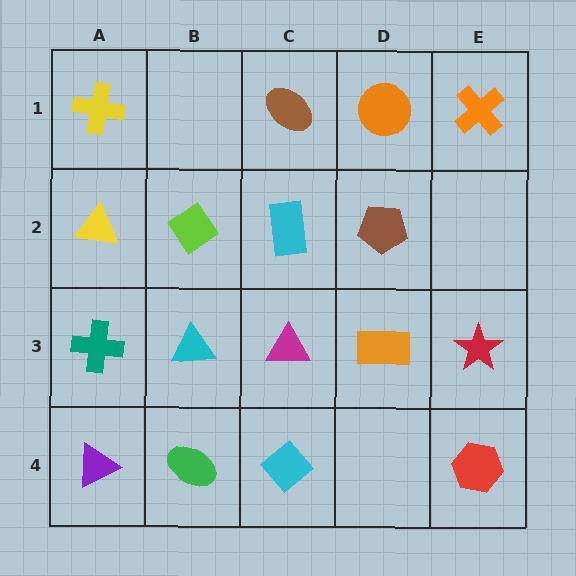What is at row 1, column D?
An orange circle.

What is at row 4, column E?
A red hexagon.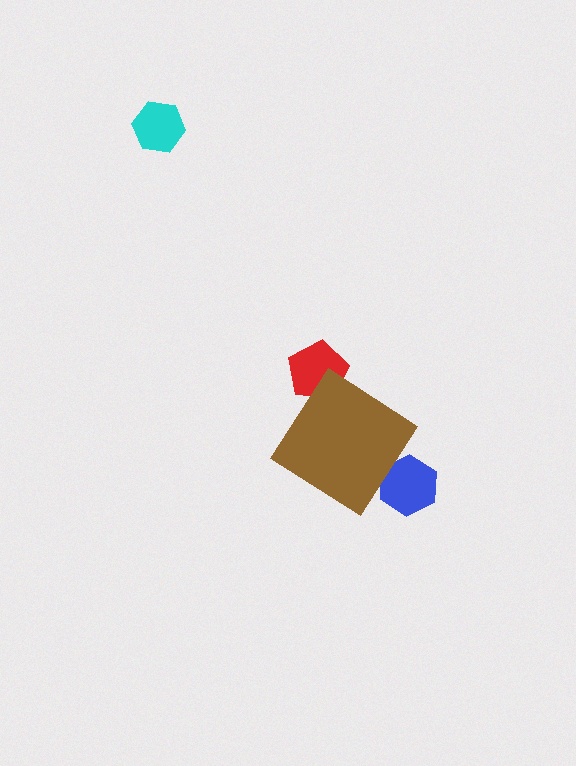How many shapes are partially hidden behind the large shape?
2 shapes are partially hidden.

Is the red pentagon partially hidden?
Yes, the red pentagon is partially hidden behind the brown diamond.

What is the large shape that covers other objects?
A brown diamond.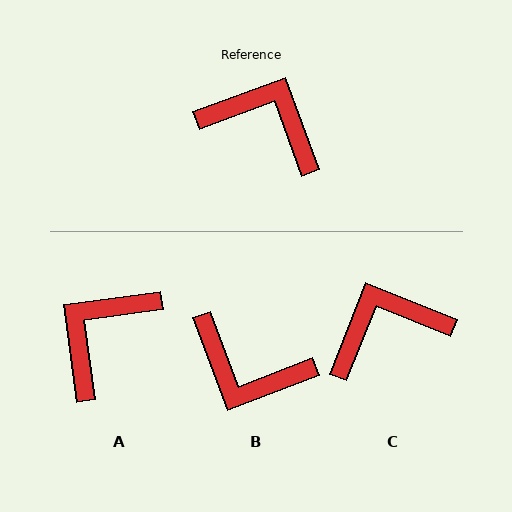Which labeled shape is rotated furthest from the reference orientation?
B, about 180 degrees away.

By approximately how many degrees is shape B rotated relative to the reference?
Approximately 180 degrees clockwise.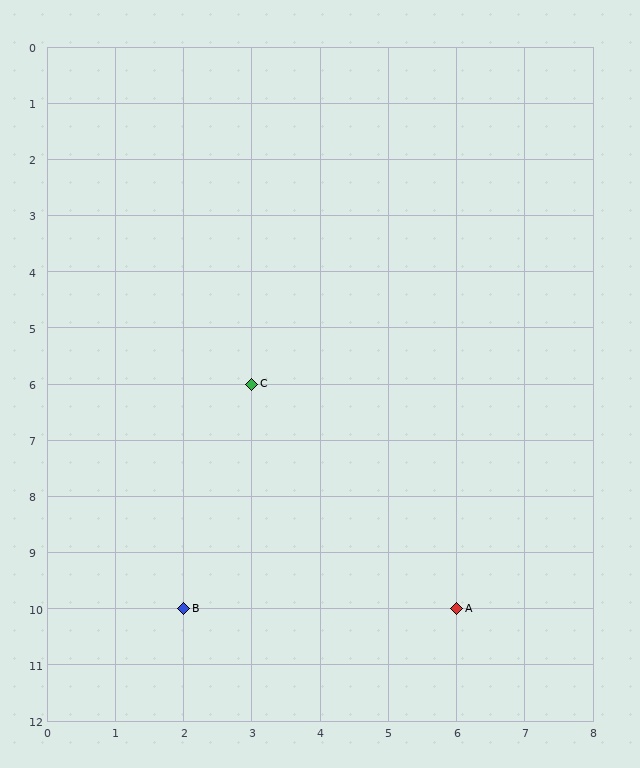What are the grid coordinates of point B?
Point B is at grid coordinates (2, 10).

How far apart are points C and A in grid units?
Points C and A are 3 columns and 4 rows apart (about 5.0 grid units diagonally).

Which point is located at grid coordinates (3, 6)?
Point C is at (3, 6).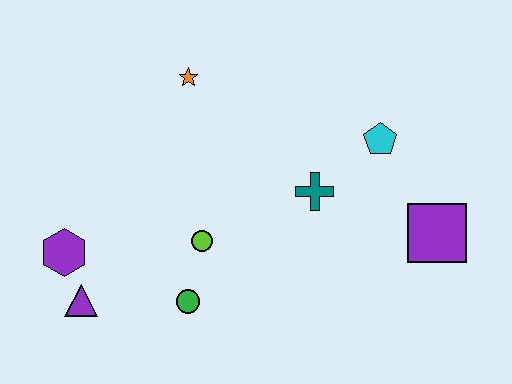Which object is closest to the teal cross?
The cyan pentagon is closest to the teal cross.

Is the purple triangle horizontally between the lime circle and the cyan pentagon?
No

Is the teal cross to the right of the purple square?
No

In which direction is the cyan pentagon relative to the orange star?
The cyan pentagon is to the right of the orange star.